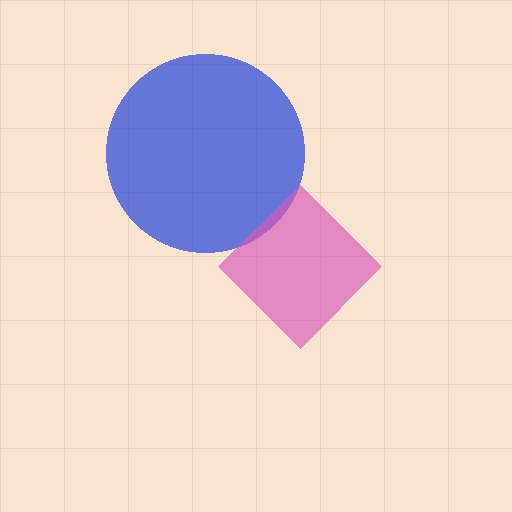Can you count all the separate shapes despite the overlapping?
Yes, there are 2 separate shapes.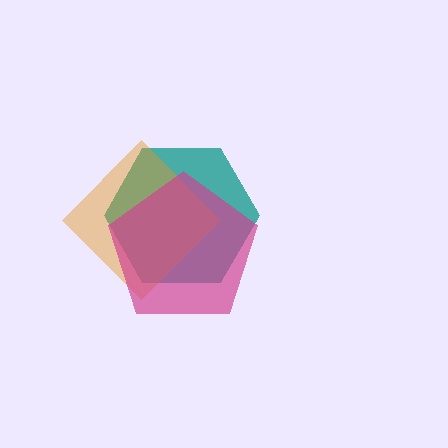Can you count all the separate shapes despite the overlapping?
Yes, there are 3 separate shapes.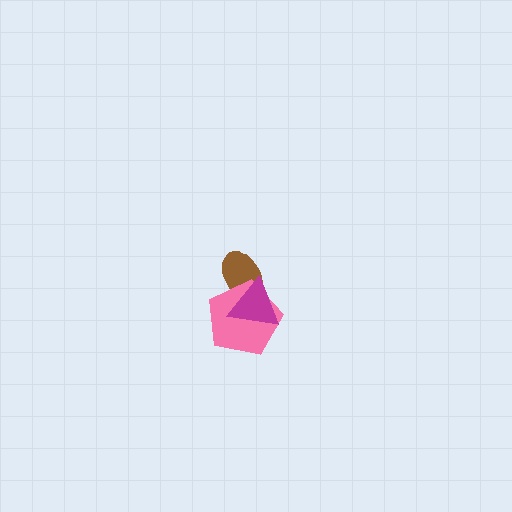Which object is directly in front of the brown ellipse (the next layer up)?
The pink pentagon is directly in front of the brown ellipse.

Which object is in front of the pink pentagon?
The magenta triangle is in front of the pink pentagon.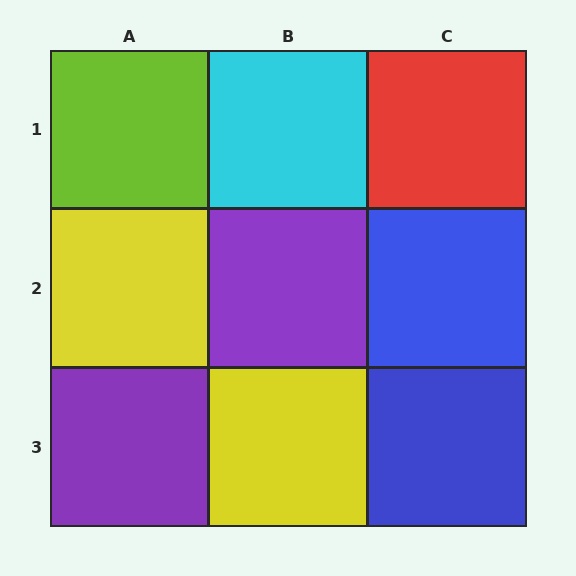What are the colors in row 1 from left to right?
Lime, cyan, red.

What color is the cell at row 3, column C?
Blue.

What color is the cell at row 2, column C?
Blue.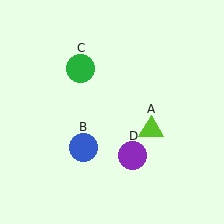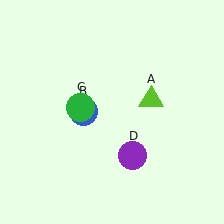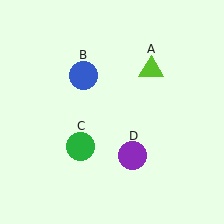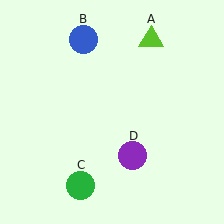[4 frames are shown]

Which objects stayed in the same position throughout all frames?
Purple circle (object D) remained stationary.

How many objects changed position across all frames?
3 objects changed position: lime triangle (object A), blue circle (object B), green circle (object C).